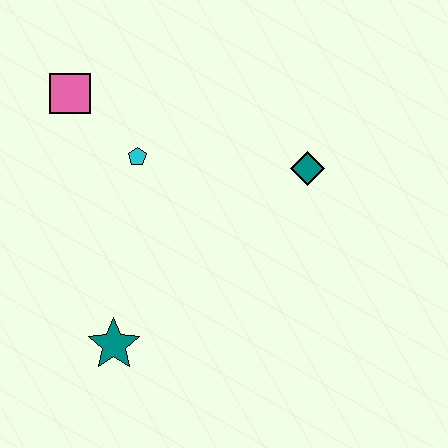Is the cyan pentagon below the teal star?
No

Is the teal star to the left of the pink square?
No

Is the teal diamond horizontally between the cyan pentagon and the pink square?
No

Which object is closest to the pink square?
The cyan pentagon is closest to the pink square.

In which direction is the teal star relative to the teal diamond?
The teal star is to the left of the teal diamond.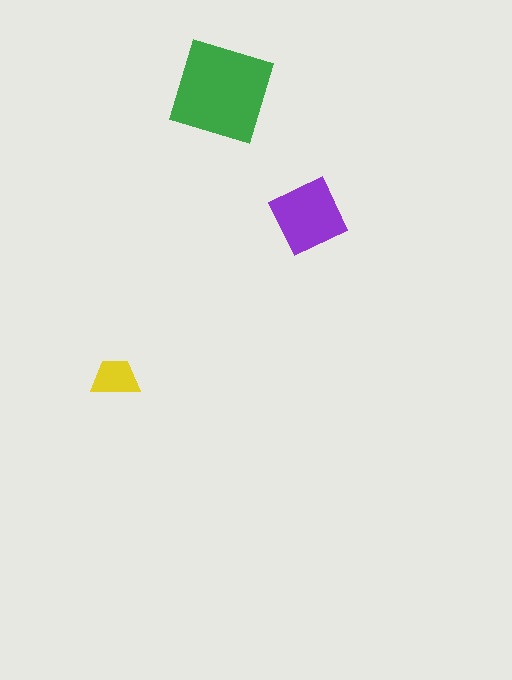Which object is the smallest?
The yellow trapezoid.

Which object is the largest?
The green diamond.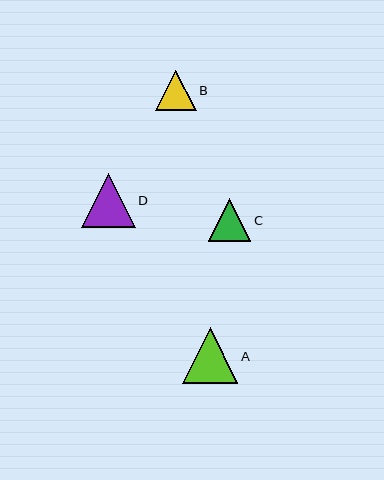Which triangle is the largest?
Triangle A is the largest with a size of approximately 55 pixels.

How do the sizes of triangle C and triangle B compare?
Triangle C and triangle B are approximately the same size.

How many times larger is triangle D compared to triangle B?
Triangle D is approximately 1.3 times the size of triangle B.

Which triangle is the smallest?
Triangle B is the smallest with a size of approximately 40 pixels.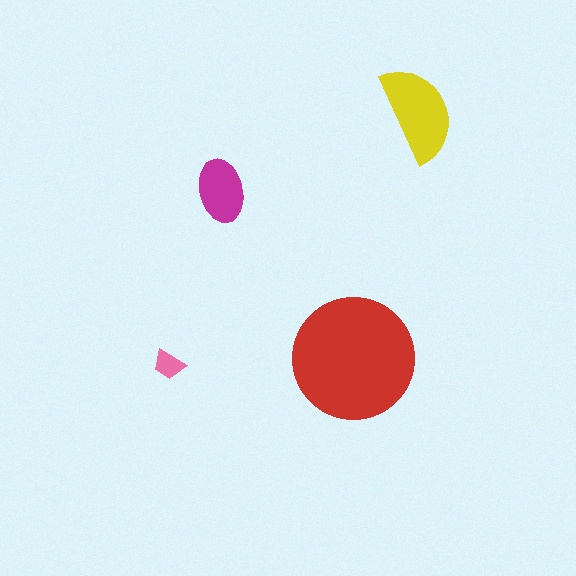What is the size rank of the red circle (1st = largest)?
1st.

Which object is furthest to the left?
The pink trapezoid is leftmost.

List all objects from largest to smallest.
The red circle, the yellow semicircle, the magenta ellipse, the pink trapezoid.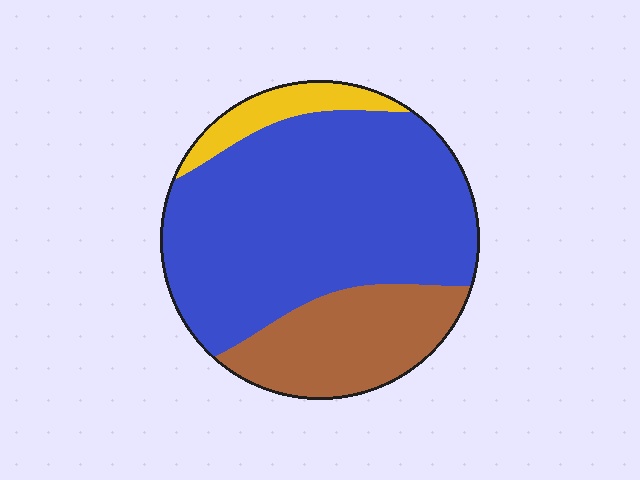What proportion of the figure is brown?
Brown takes up about one quarter (1/4) of the figure.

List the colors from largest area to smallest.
From largest to smallest: blue, brown, yellow.